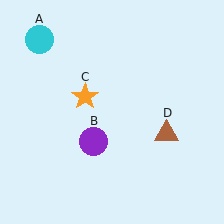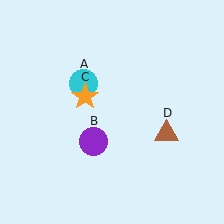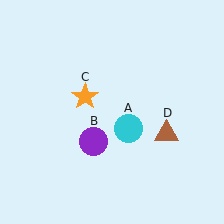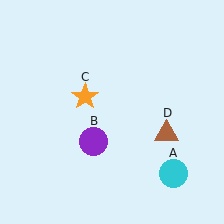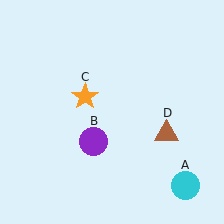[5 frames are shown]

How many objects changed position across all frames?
1 object changed position: cyan circle (object A).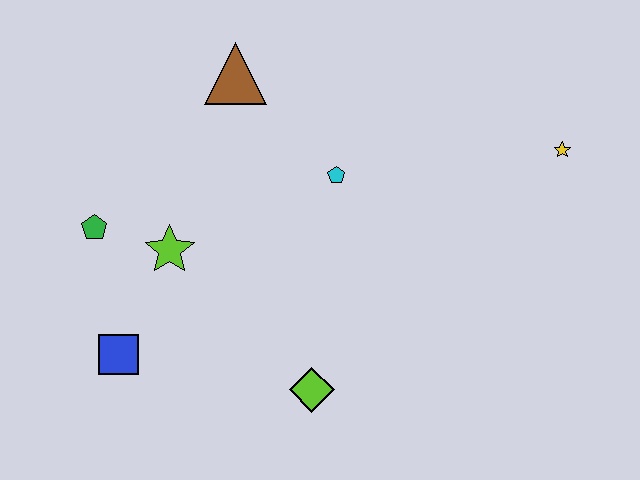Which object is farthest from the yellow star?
The blue square is farthest from the yellow star.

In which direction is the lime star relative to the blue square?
The lime star is above the blue square.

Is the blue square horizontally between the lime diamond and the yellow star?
No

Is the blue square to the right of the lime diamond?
No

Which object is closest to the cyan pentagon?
The brown triangle is closest to the cyan pentagon.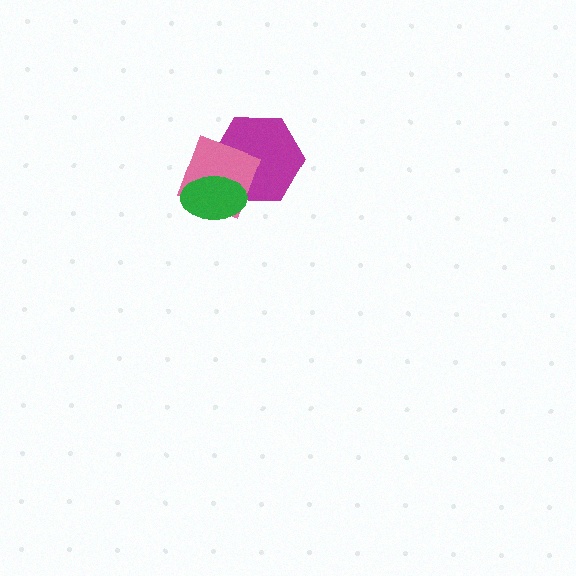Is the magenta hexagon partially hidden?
Yes, it is partially covered by another shape.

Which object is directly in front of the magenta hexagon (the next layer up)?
The pink diamond is directly in front of the magenta hexagon.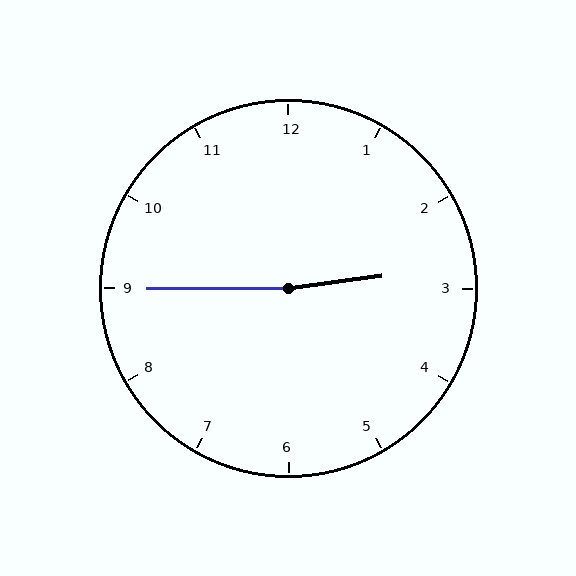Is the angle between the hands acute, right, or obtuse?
It is obtuse.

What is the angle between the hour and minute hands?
Approximately 172 degrees.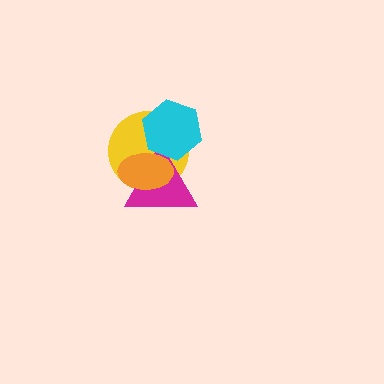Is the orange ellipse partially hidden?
No, no other shape covers it.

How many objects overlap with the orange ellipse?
3 objects overlap with the orange ellipse.